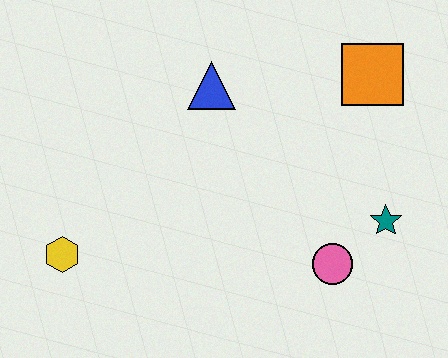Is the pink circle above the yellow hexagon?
No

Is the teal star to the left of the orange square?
No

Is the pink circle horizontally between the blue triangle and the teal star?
Yes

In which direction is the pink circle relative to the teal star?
The pink circle is to the left of the teal star.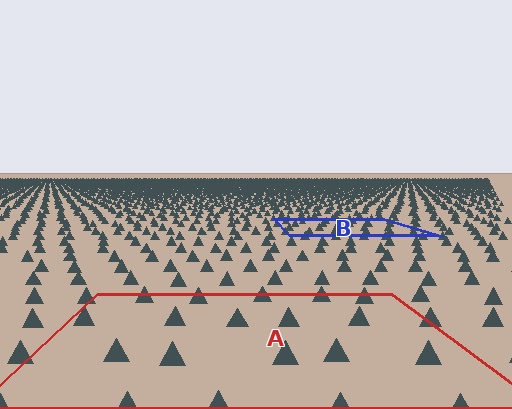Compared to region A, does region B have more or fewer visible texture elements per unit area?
Region B has more texture elements per unit area — they are packed more densely because it is farther away.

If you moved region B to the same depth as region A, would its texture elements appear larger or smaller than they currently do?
They would appear larger. At a closer depth, the same texture elements are projected at a bigger on-screen size.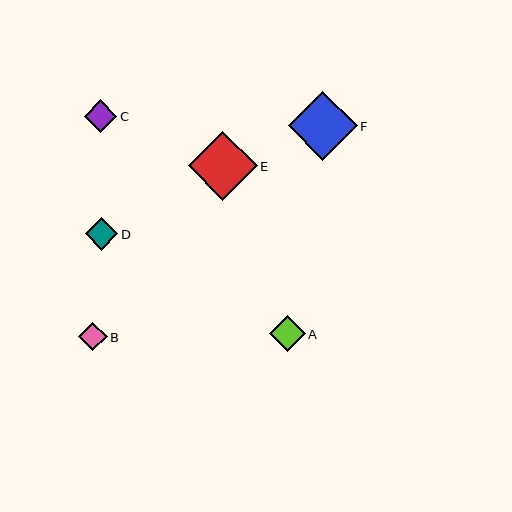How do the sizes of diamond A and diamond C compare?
Diamond A and diamond C are approximately the same size.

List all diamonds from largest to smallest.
From largest to smallest: E, F, A, D, C, B.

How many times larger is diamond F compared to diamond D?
Diamond F is approximately 2.1 times the size of diamond D.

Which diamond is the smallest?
Diamond B is the smallest with a size of approximately 28 pixels.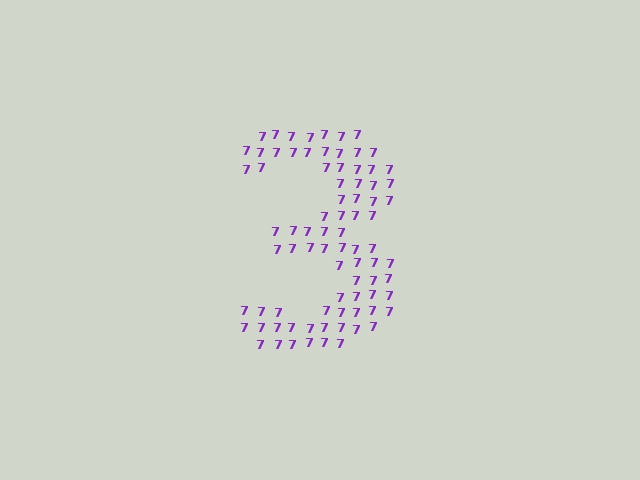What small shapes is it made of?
It is made of small digit 7's.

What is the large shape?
The large shape is the digit 3.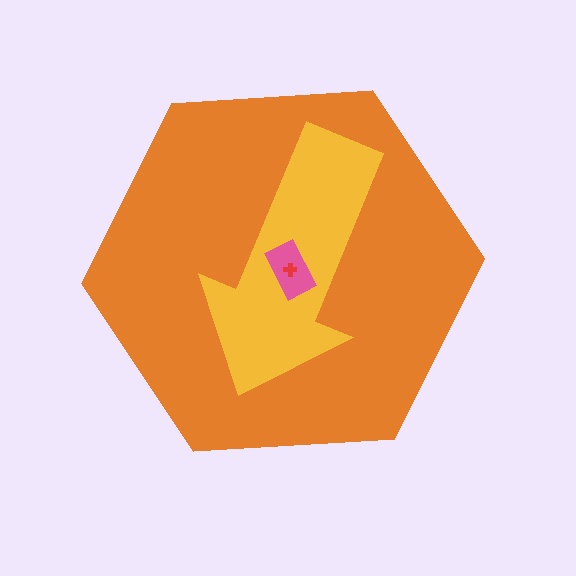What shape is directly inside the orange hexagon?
The yellow arrow.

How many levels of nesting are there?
4.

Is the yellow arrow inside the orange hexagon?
Yes.